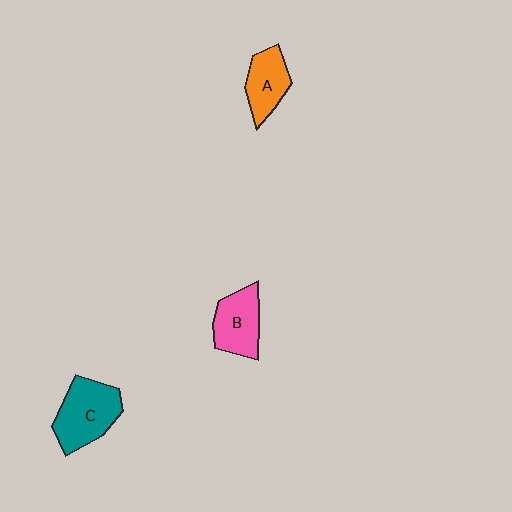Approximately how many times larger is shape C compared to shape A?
Approximately 1.5 times.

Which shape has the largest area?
Shape C (teal).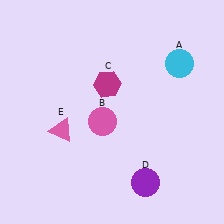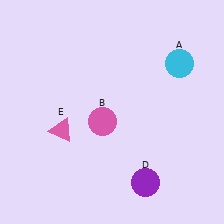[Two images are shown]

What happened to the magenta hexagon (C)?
The magenta hexagon (C) was removed in Image 2. It was in the top-left area of Image 1.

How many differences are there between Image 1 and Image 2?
There is 1 difference between the two images.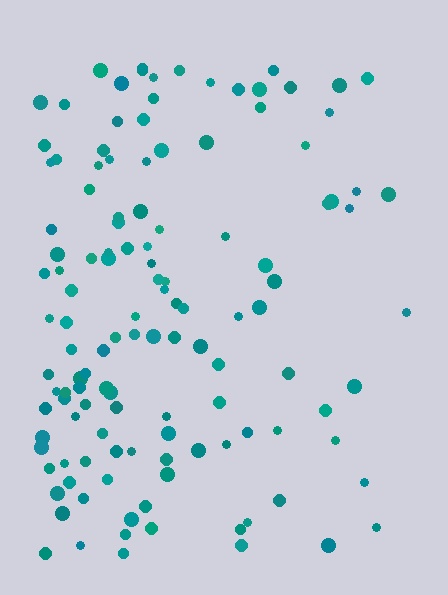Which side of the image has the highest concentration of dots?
The left.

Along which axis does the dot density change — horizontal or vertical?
Horizontal.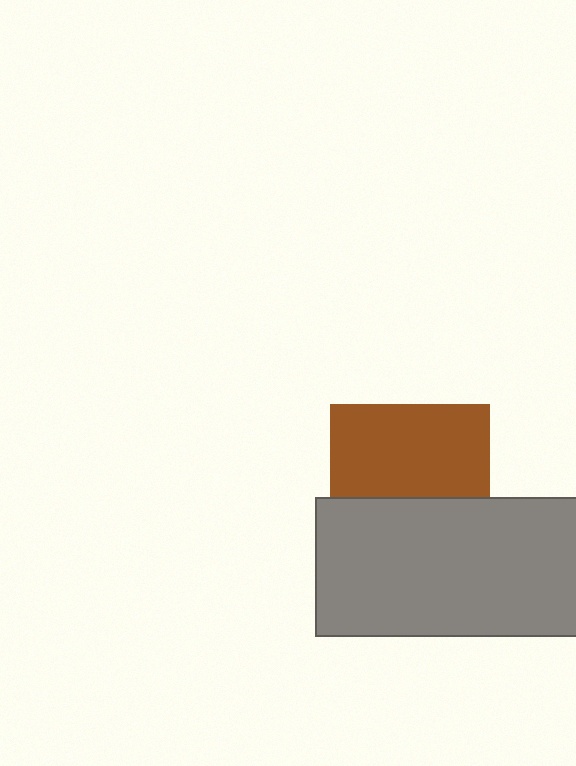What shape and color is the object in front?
The object in front is a gray rectangle.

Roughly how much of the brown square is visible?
About half of it is visible (roughly 59%).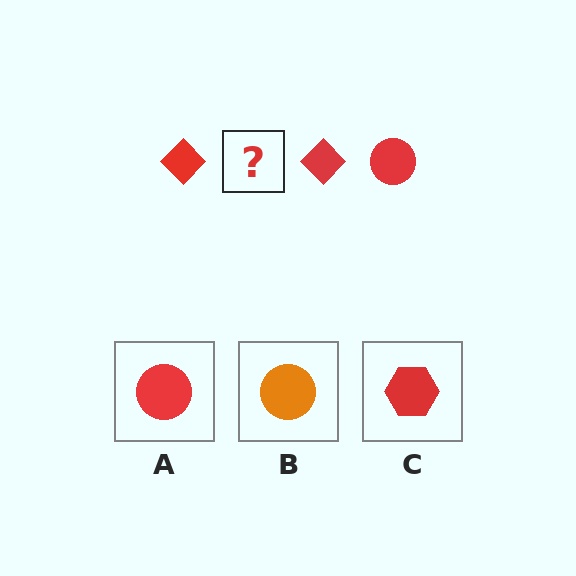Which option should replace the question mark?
Option A.